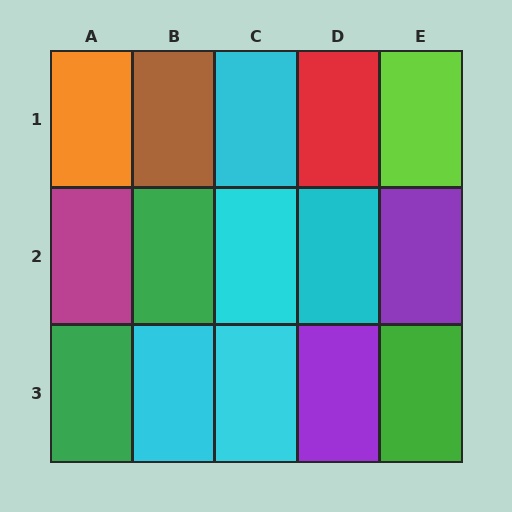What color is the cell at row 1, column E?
Lime.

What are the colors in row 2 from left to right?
Magenta, green, cyan, cyan, purple.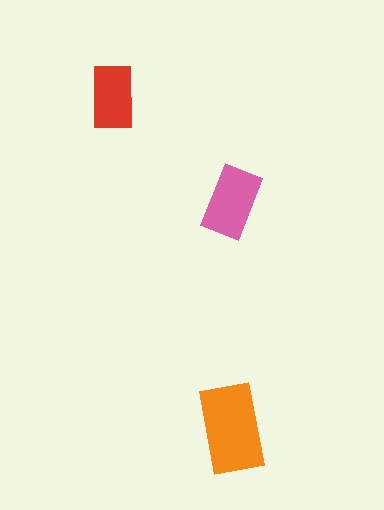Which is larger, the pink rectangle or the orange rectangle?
The orange one.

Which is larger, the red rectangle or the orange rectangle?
The orange one.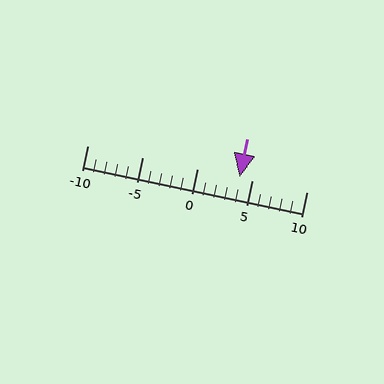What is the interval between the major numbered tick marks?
The major tick marks are spaced 5 units apart.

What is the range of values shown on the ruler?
The ruler shows values from -10 to 10.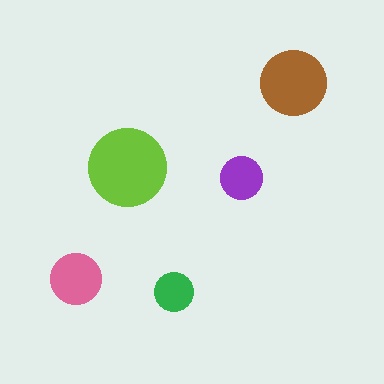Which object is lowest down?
The green circle is bottommost.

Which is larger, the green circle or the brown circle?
The brown one.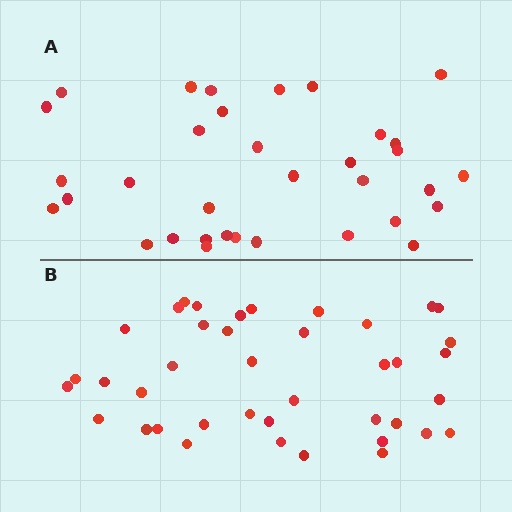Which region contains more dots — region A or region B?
Region B (the bottom region) has more dots.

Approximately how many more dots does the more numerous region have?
Region B has about 6 more dots than region A.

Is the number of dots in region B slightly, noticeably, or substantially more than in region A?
Region B has only slightly more — the two regions are fairly close. The ratio is roughly 1.2 to 1.